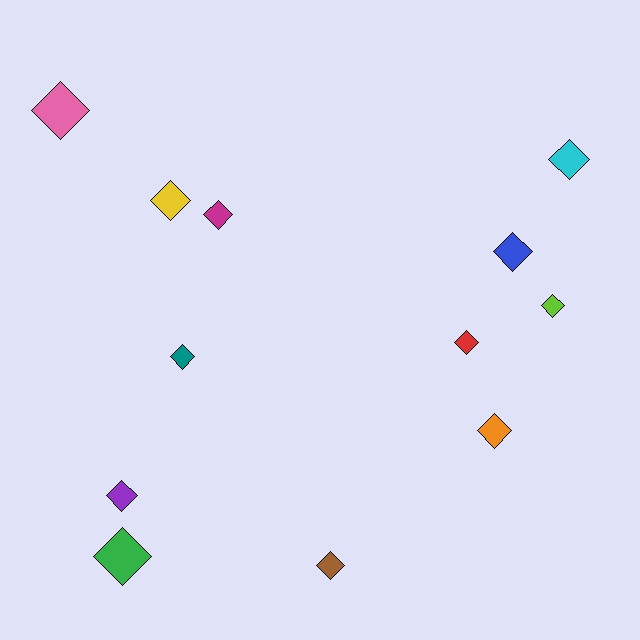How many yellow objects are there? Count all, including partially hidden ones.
There is 1 yellow object.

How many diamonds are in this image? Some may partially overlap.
There are 12 diamonds.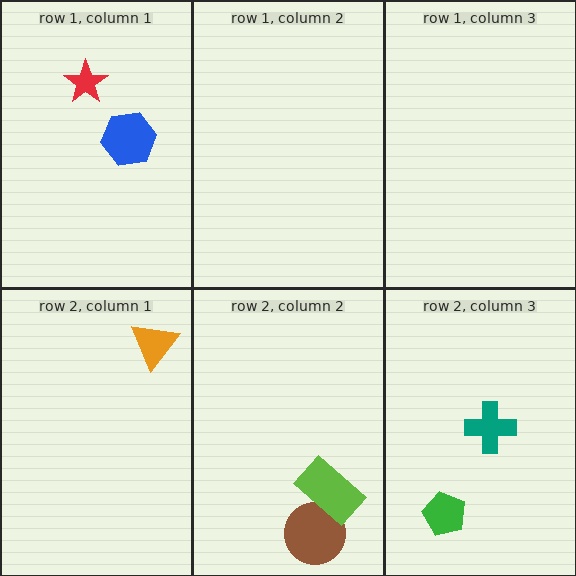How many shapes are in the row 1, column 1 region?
2.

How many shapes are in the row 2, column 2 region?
2.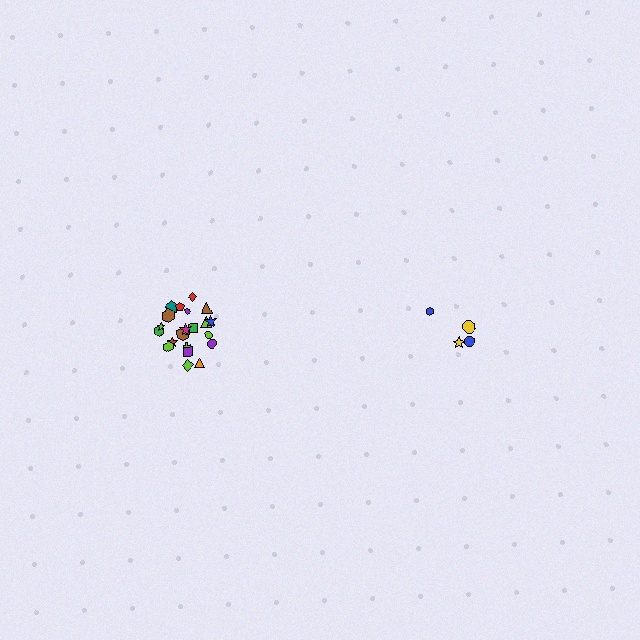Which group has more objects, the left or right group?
The left group.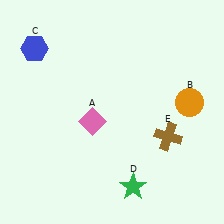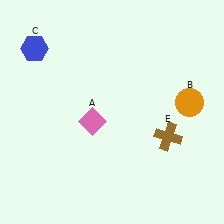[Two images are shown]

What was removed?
The green star (D) was removed in Image 2.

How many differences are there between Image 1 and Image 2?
There is 1 difference between the two images.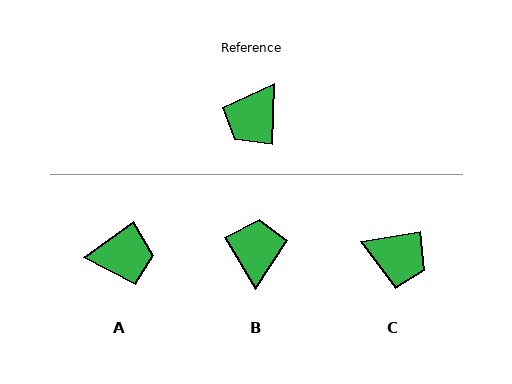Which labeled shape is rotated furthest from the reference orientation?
B, about 147 degrees away.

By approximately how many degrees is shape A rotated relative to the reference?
Approximately 128 degrees counter-clockwise.